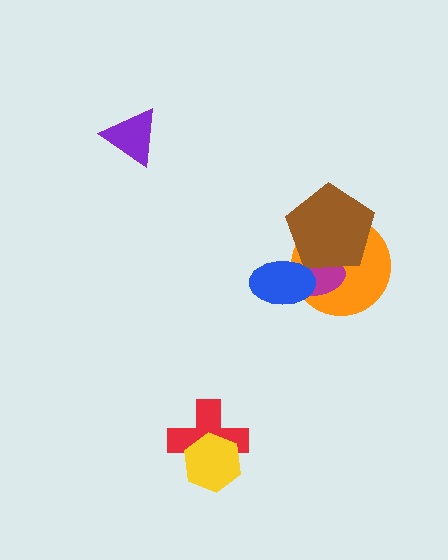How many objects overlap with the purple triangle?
0 objects overlap with the purple triangle.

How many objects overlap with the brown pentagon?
3 objects overlap with the brown pentagon.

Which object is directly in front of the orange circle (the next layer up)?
The magenta ellipse is directly in front of the orange circle.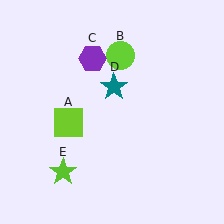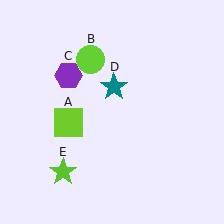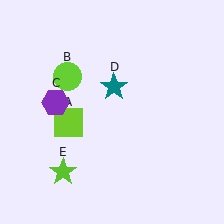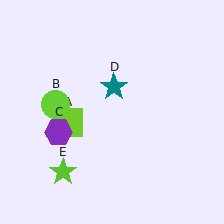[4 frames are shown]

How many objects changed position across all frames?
2 objects changed position: lime circle (object B), purple hexagon (object C).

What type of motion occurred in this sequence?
The lime circle (object B), purple hexagon (object C) rotated counterclockwise around the center of the scene.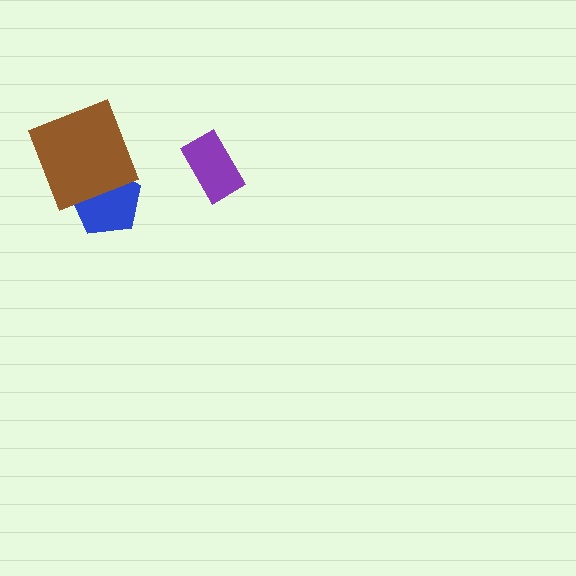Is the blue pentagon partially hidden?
Yes, it is partially covered by another shape.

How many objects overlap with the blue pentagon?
1 object overlaps with the blue pentagon.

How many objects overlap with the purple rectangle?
0 objects overlap with the purple rectangle.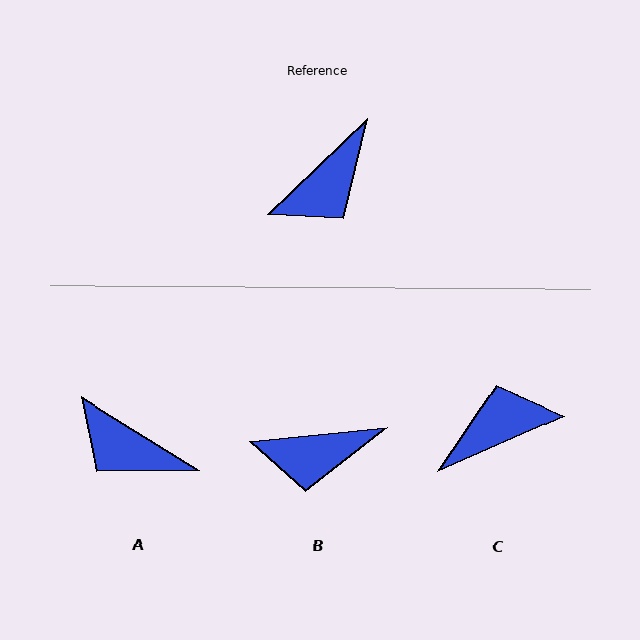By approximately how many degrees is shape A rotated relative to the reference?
Approximately 76 degrees clockwise.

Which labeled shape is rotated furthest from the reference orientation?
C, about 160 degrees away.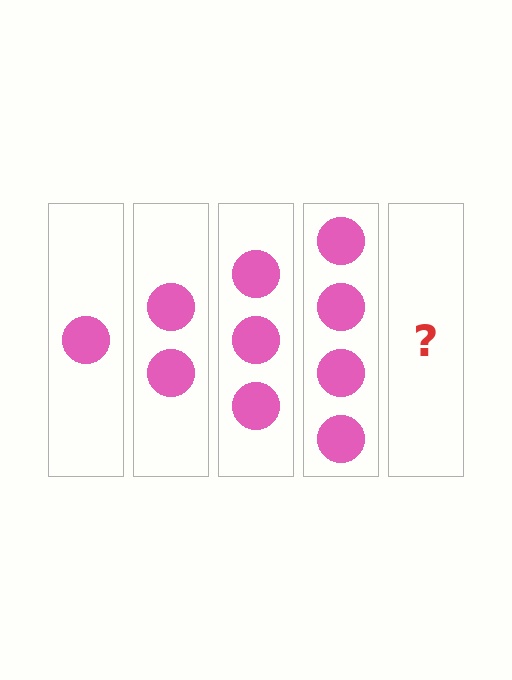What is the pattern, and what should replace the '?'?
The pattern is that each step adds one more circle. The '?' should be 5 circles.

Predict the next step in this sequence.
The next step is 5 circles.